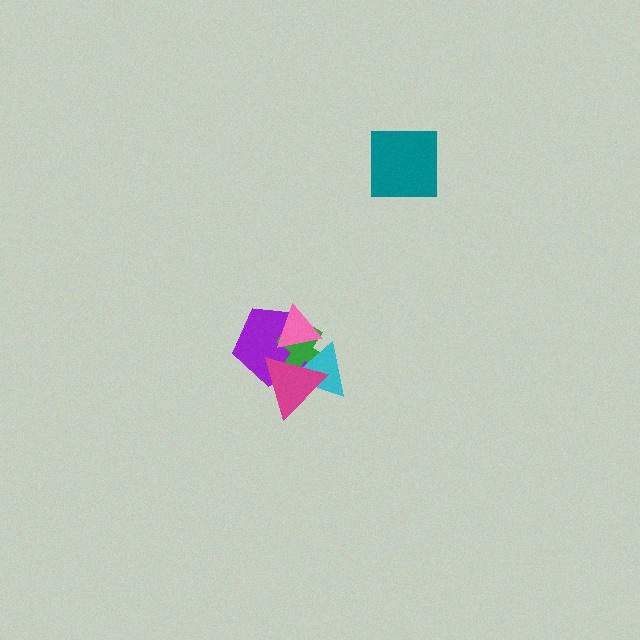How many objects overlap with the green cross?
4 objects overlap with the green cross.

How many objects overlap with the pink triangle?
4 objects overlap with the pink triangle.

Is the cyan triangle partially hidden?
Yes, it is partially covered by another shape.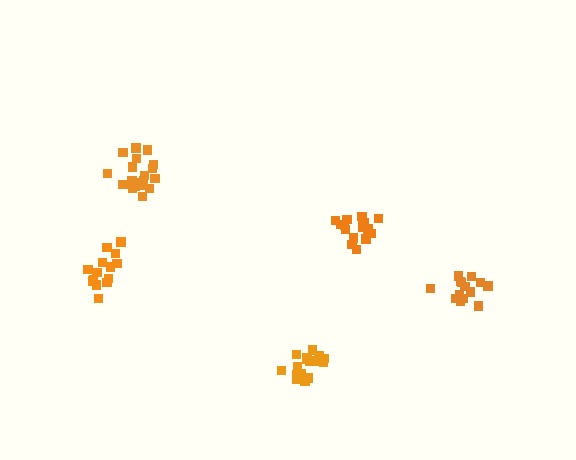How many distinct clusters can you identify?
There are 5 distinct clusters.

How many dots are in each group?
Group 1: 16 dots, Group 2: 17 dots, Group 3: 14 dots, Group 4: 20 dots, Group 5: 14 dots (81 total).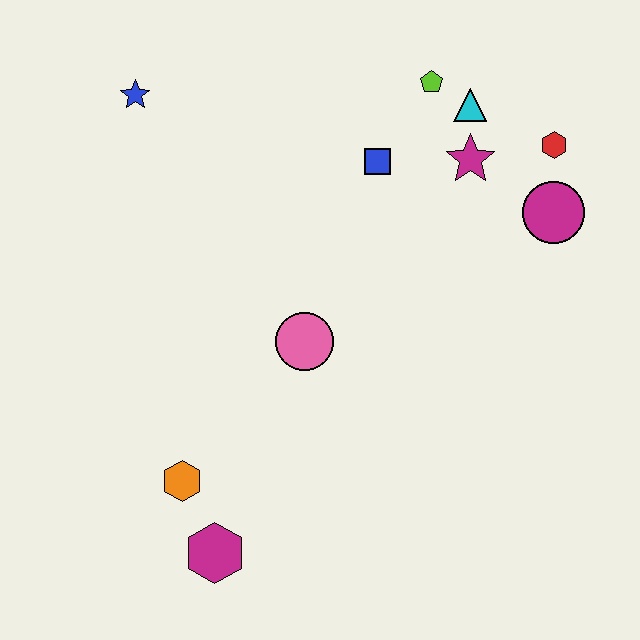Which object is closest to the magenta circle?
The red hexagon is closest to the magenta circle.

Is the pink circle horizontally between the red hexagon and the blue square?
No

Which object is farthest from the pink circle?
The red hexagon is farthest from the pink circle.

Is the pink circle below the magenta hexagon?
No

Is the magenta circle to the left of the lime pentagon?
No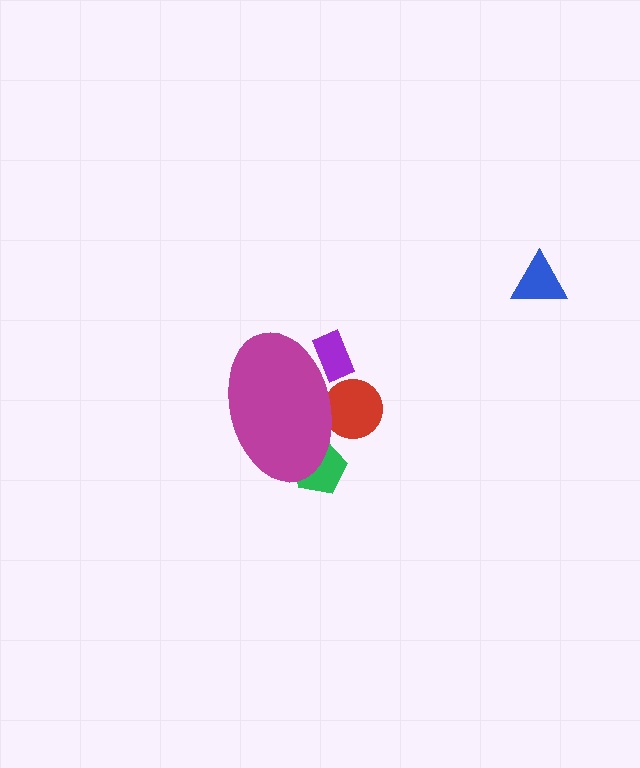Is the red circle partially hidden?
Yes, the red circle is partially hidden behind the magenta ellipse.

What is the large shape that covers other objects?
A magenta ellipse.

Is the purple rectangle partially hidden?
Yes, the purple rectangle is partially hidden behind the magenta ellipse.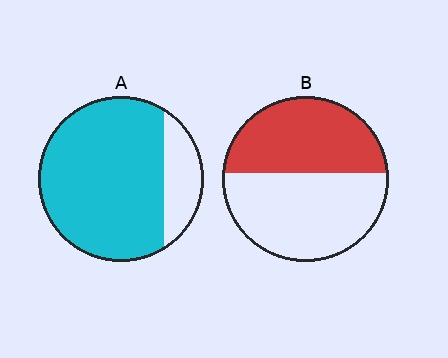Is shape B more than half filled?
No.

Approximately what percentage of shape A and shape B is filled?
A is approximately 80% and B is approximately 45%.